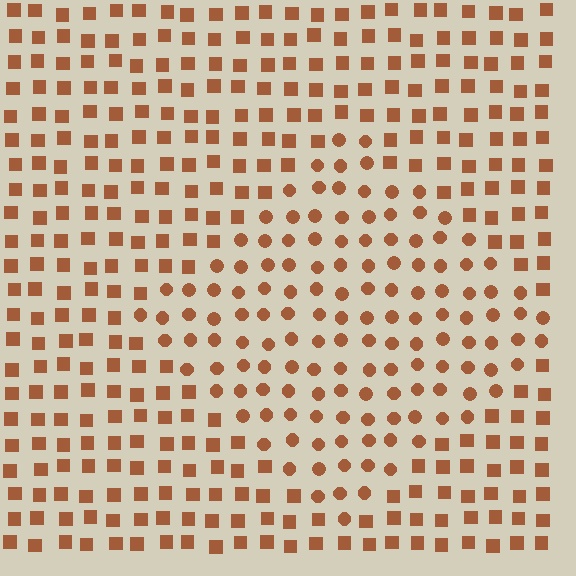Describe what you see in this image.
The image is filled with small brown elements arranged in a uniform grid. A diamond-shaped region contains circles, while the surrounding area contains squares. The boundary is defined purely by the change in element shape.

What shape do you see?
I see a diamond.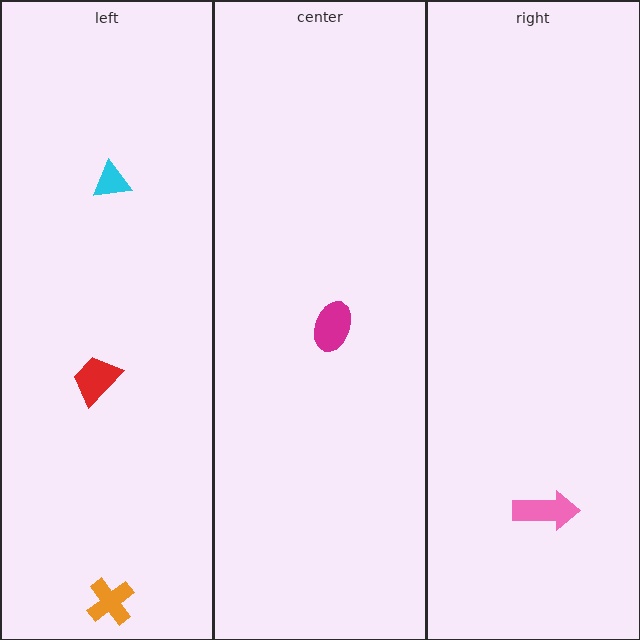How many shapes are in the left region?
3.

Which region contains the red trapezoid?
The left region.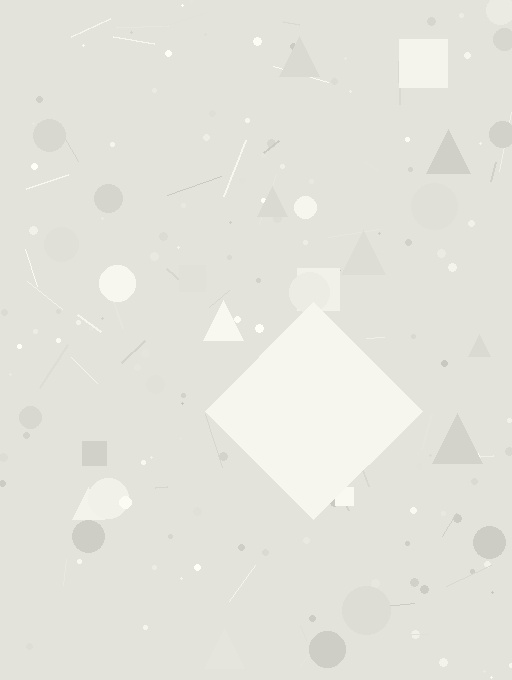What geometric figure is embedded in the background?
A diamond is embedded in the background.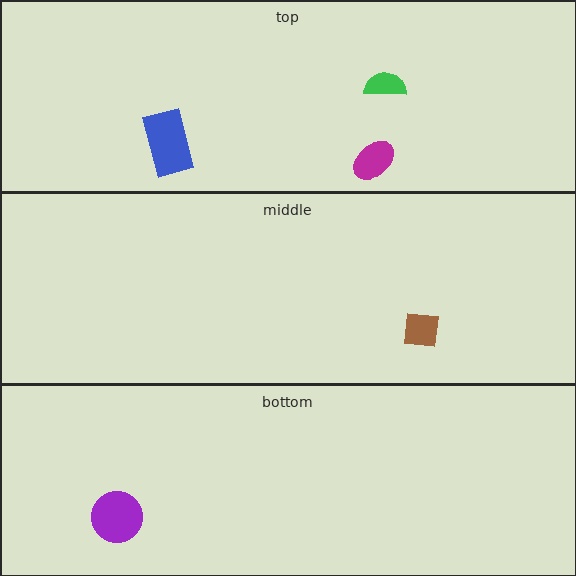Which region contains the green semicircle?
The top region.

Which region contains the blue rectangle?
The top region.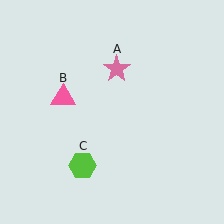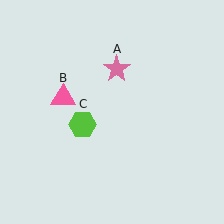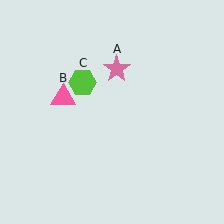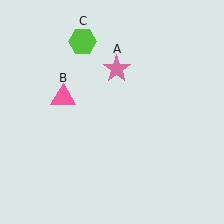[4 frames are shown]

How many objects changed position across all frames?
1 object changed position: lime hexagon (object C).